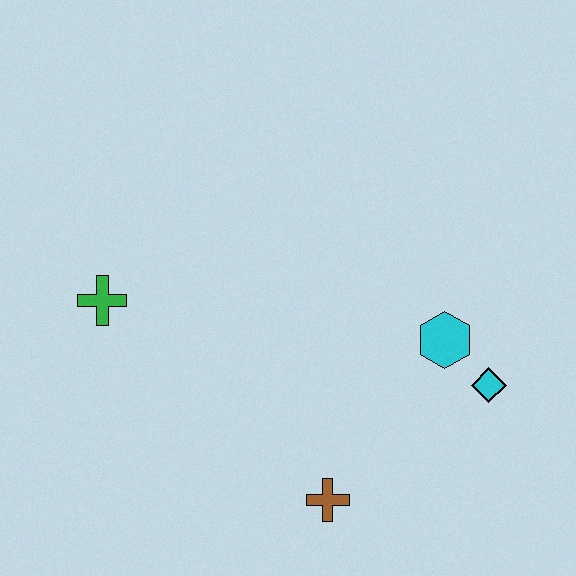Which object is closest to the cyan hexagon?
The cyan diamond is closest to the cyan hexagon.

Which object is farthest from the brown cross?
The green cross is farthest from the brown cross.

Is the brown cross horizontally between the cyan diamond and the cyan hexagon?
No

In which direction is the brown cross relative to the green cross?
The brown cross is to the right of the green cross.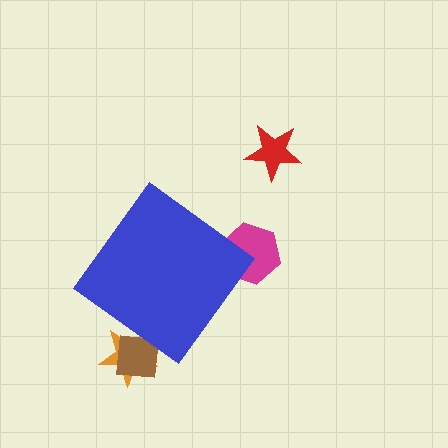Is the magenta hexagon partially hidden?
Yes, the magenta hexagon is partially hidden behind the blue diamond.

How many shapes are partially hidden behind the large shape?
3 shapes are partially hidden.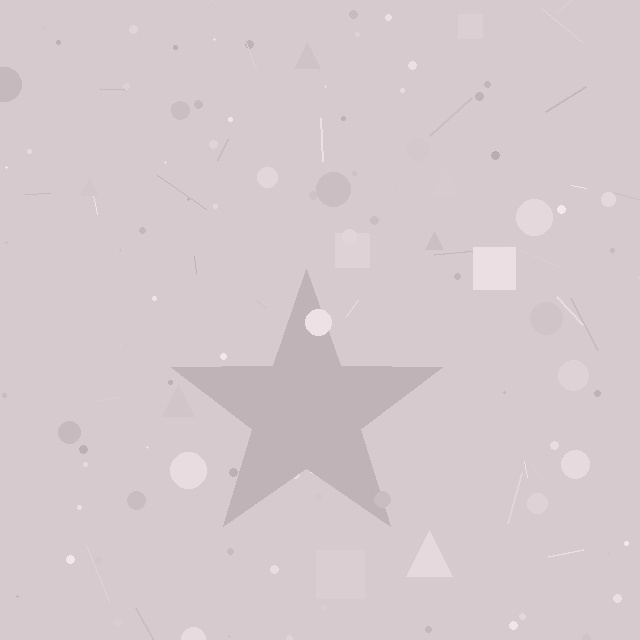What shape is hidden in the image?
A star is hidden in the image.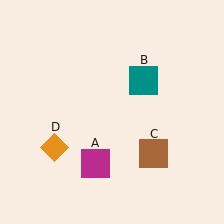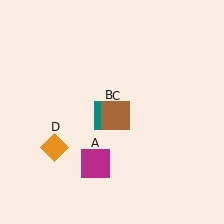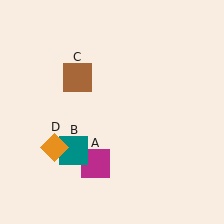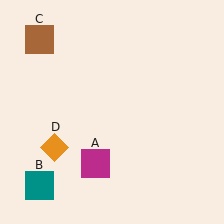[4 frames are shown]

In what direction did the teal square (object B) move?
The teal square (object B) moved down and to the left.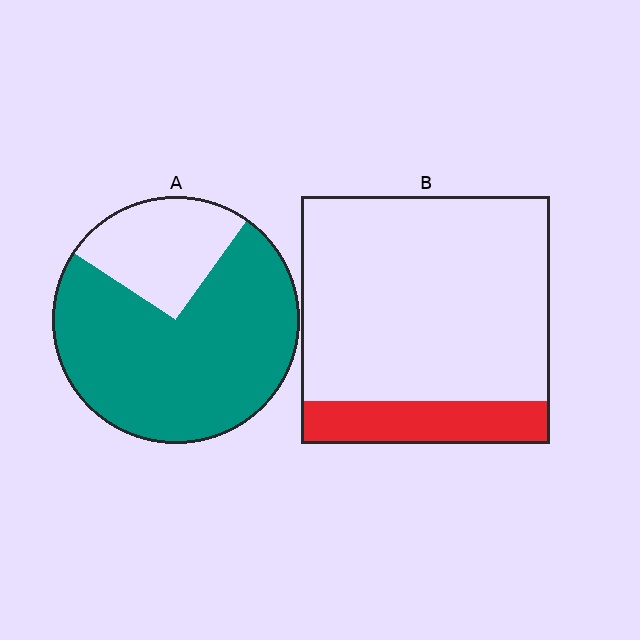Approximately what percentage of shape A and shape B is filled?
A is approximately 75% and B is approximately 15%.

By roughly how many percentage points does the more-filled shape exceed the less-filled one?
By roughly 55 percentage points (A over B).